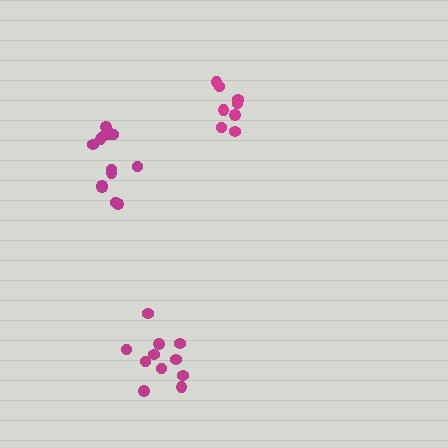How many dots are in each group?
Group 1: 13 dots, Group 2: 8 dots, Group 3: 11 dots (32 total).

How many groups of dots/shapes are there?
There are 3 groups.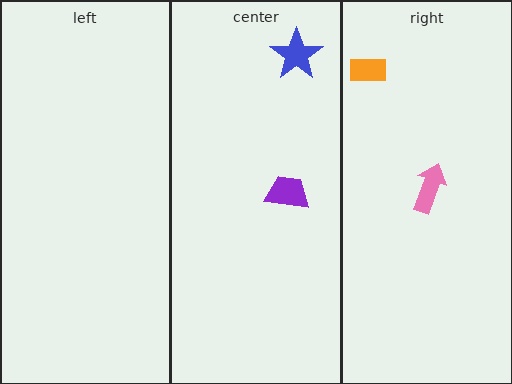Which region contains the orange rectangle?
The right region.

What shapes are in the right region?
The pink arrow, the orange rectangle.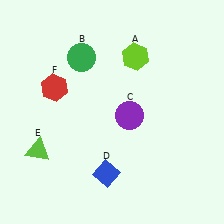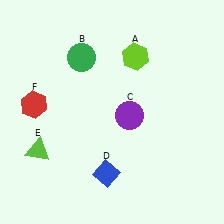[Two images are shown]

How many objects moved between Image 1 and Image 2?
1 object moved between the two images.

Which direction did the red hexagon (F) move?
The red hexagon (F) moved left.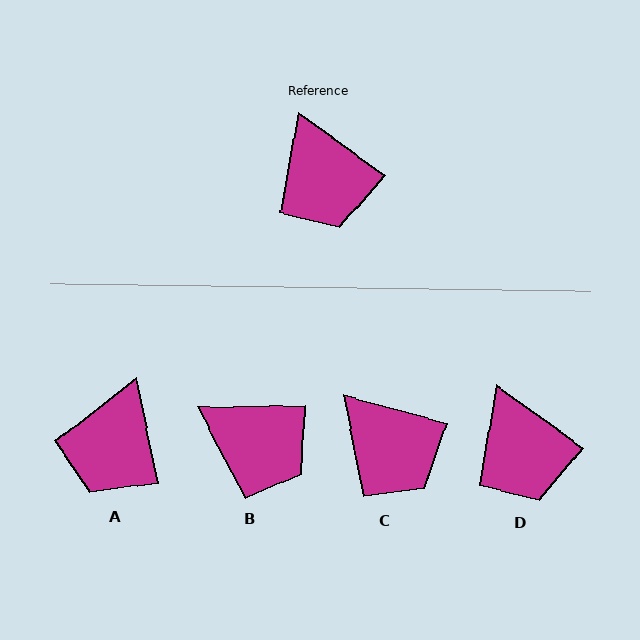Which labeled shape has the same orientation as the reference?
D.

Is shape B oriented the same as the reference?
No, it is off by about 37 degrees.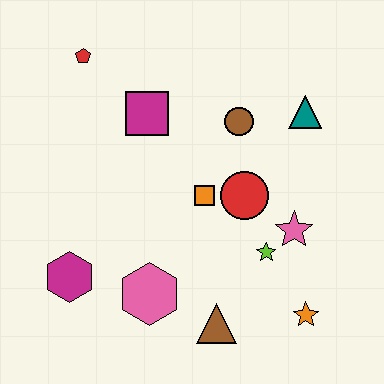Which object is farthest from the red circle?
The red pentagon is farthest from the red circle.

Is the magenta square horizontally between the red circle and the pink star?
No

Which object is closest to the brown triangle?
The pink hexagon is closest to the brown triangle.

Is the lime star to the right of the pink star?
No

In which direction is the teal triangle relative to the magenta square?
The teal triangle is to the right of the magenta square.